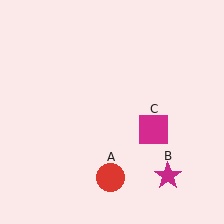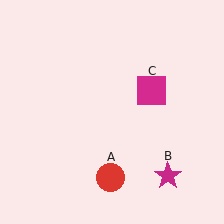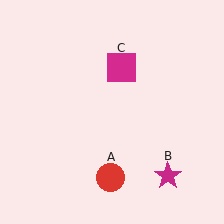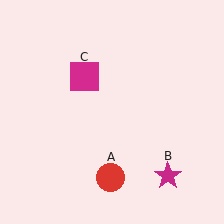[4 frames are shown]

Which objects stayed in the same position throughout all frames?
Red circle (object A) and magenta star (object B) remained stationary.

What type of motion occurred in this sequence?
The magenta square (object C) rotated counterclockwise around the center of the scene.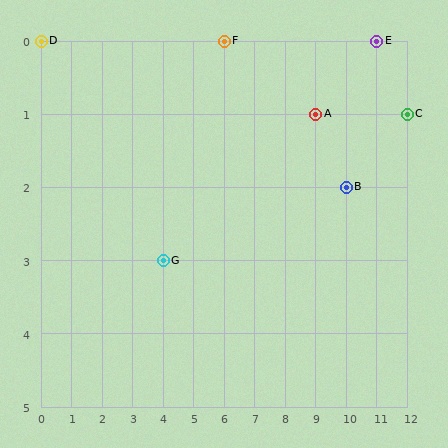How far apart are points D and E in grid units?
Points D and E are 11 columns apart.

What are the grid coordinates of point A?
Point A is at grid coordinates (9, 1).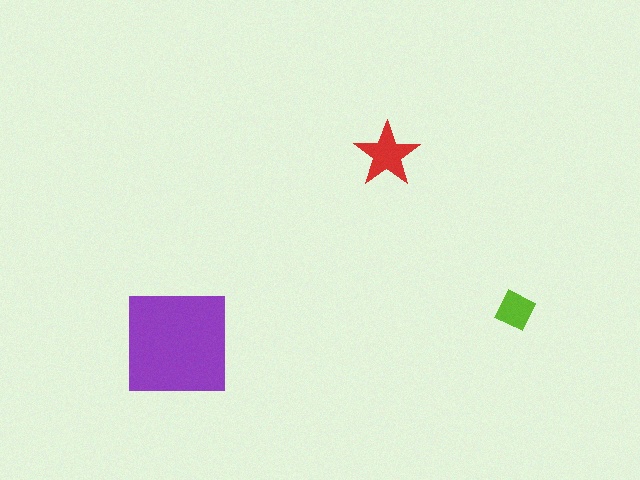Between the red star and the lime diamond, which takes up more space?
The red star.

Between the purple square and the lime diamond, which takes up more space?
The purple square.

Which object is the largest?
The purple square.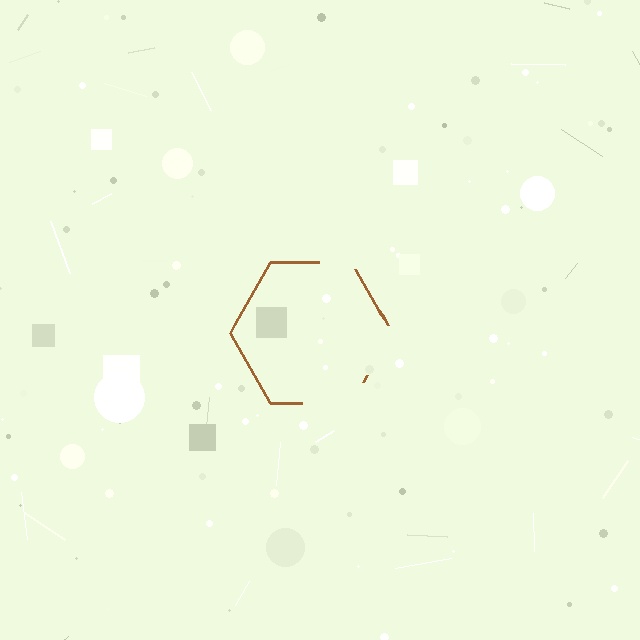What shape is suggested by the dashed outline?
The dashed outline suggests a hexagon.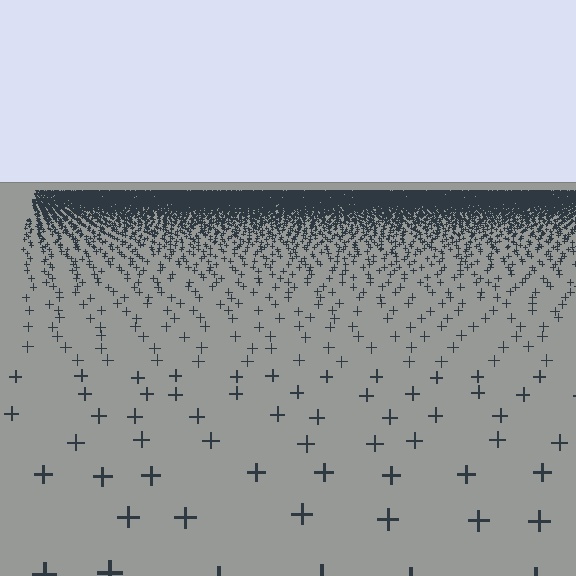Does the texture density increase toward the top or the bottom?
Density increases toward the top.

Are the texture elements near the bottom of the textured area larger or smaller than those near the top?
Larger. Near the bottom, elements are closer to the viewer and appear at a bigger on-screen size.